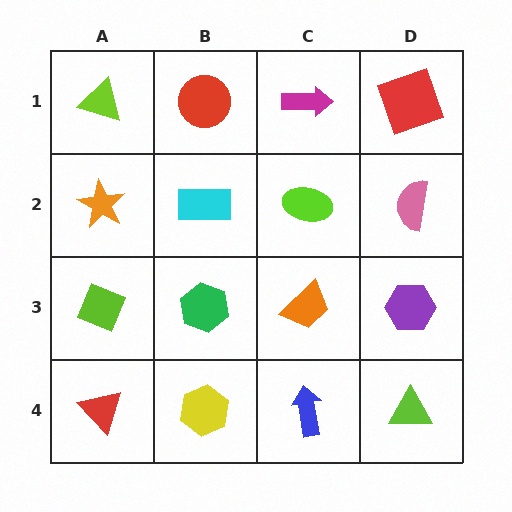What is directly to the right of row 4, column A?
A yellow hexagon.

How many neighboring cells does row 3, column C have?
4.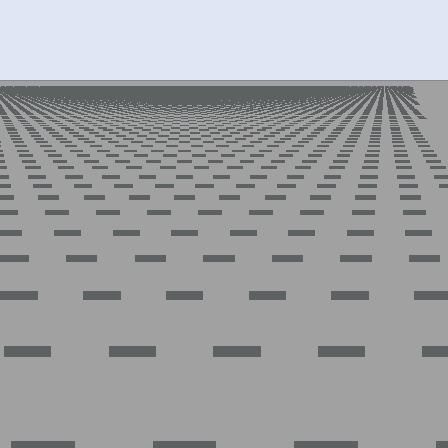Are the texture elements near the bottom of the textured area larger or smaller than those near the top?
Larger. Near the bottom, elements are closer to the viewer and appear at a bigger on-screen size.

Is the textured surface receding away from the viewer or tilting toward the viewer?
The surface is receding away from the viewer. Texture elements get smaller and denser toward the top.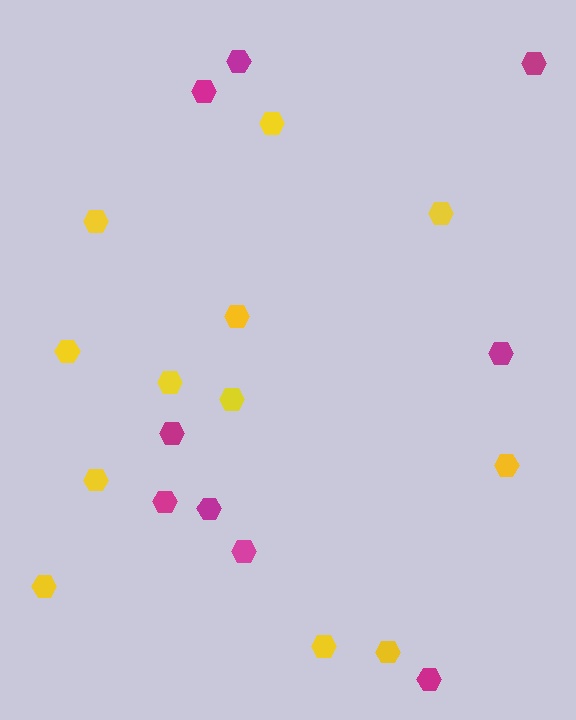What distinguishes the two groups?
There are 2 groups: one group of magenta hexagons (9) and one group of yellow hexagons (12).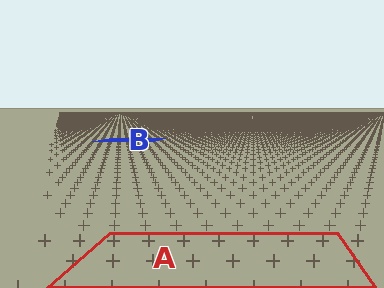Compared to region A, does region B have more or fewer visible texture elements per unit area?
Region B has more texture elements per unit area — they are packed more densely because it is farther away.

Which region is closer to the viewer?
Region A is closer. The texture elements there are larger and more spread out.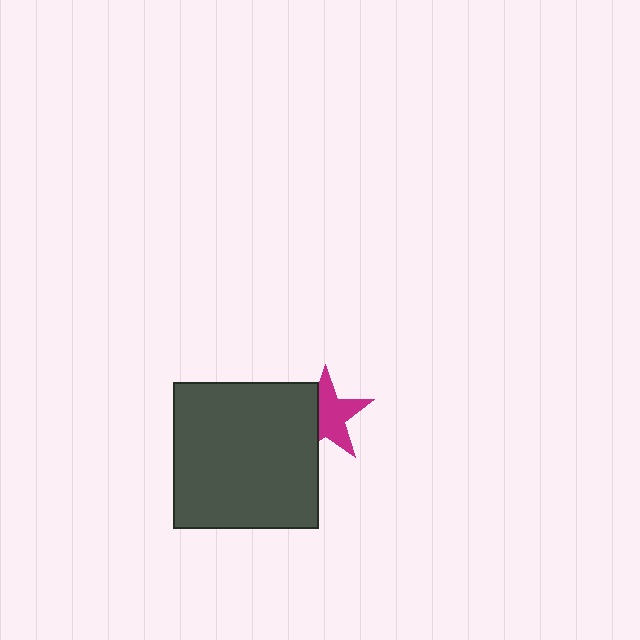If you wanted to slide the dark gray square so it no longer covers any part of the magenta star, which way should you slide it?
Slide it left — that is the most direct way to separate the two shapes.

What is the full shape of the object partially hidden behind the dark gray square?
The partially hidden object is a magenta star.